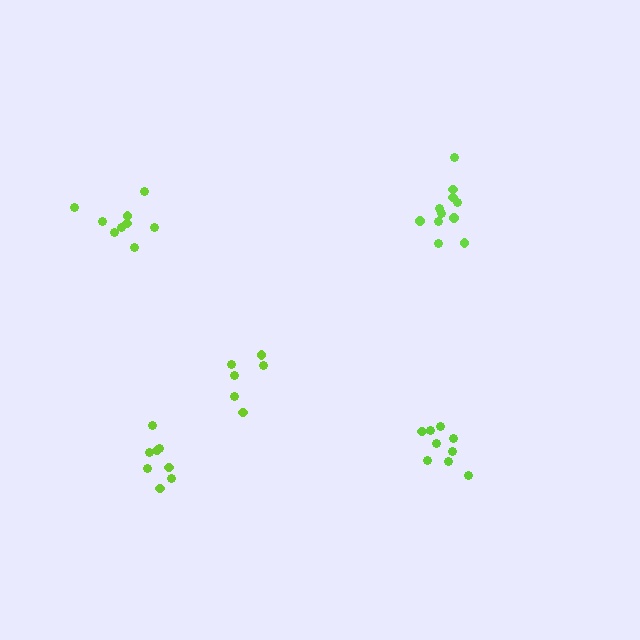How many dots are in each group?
Group 1: 9 dots, Group 2: 6 dots, Group 3: 9 dots, Group 4: 11 dots, Group 5: 8 dots (43 total).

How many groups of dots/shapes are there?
There are 5 groups.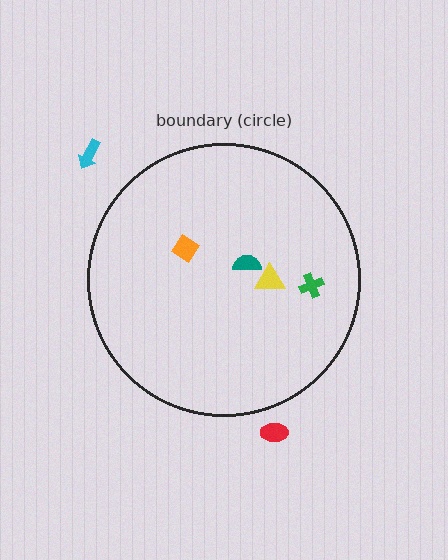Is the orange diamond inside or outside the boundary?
Inside.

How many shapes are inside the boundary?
4 inside, 2 outside.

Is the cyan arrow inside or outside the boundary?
Outside.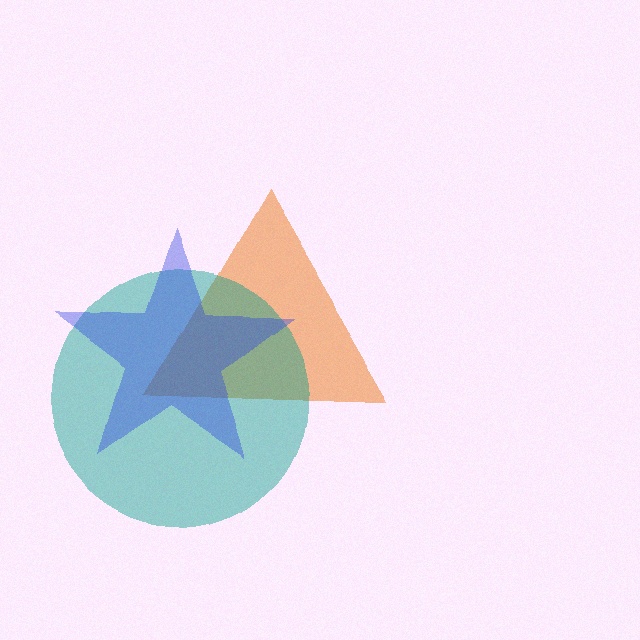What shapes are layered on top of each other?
The layered shapes are: an orange triangle, a teal circle, a blue star.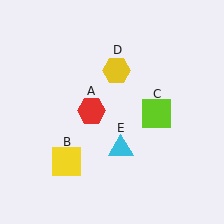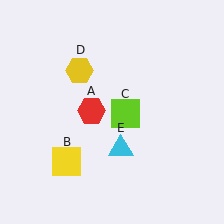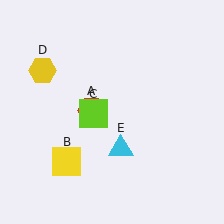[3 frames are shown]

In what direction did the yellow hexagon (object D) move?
The yellow hexagon (object D) moved left.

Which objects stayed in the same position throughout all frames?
Red hexagon (object A) and yellow square (object B) and cyan triangle (object E) remained stationary.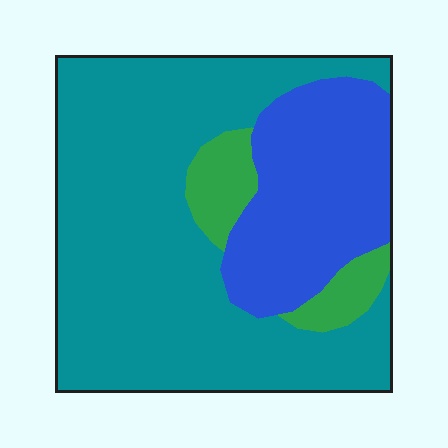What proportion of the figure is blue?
Blue takes up about one quarter (1/4) of the figure.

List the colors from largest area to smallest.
From largest to smallest: teal, blue, green.